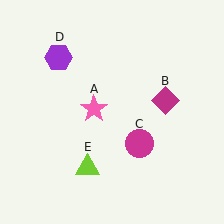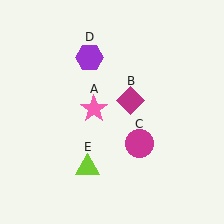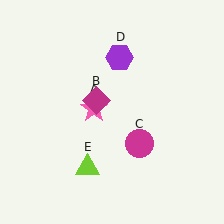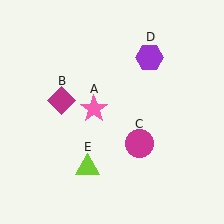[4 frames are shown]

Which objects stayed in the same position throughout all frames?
Pink star (object A) and magenta circle (object C) and lime triangle (object E) remained stationary.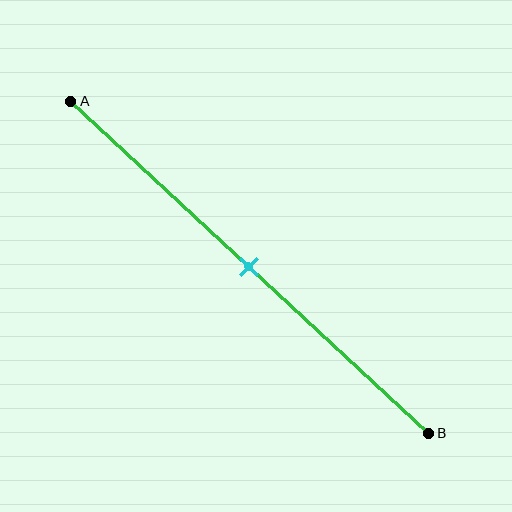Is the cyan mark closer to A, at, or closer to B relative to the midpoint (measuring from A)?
The cyan mark is approximately at the midpoint of segment AB.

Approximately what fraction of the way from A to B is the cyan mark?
The cyan mark is approximately 50% of the way from A to B.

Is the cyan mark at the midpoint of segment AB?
Yes, the mark is approximately at the midpoint.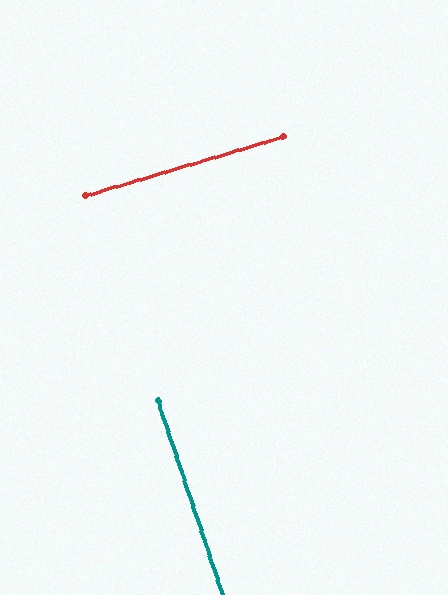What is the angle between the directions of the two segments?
Approximately 88 degrees.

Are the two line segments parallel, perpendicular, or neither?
Perpendicular — they meet at approximately 88°.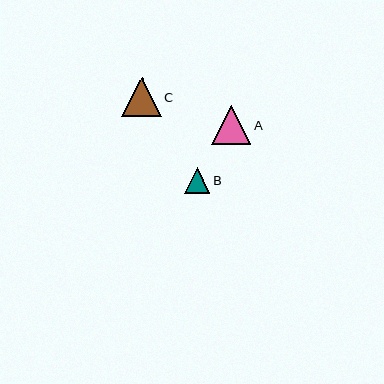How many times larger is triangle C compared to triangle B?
Triangle C is approximately 1.5 times the size of triangle B.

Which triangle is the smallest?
Triangle B is the smallest with a size of approximately 26 pixels.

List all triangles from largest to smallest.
From largest to smallest: C, A, B.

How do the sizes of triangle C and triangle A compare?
Triangle C and triangle A are approximately the same size.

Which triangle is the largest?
Triangle C is the largest with a size of approximately 40 pixels.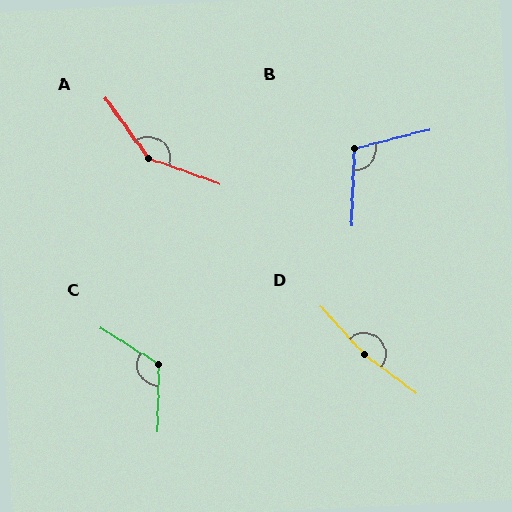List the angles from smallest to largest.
B (107°), C (121°), A (145°), D (168°).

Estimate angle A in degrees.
Approximately 145 degrees.